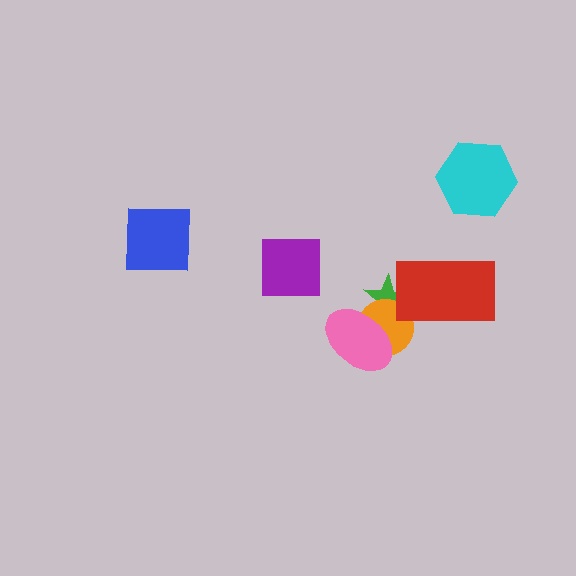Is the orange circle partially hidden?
Yes, it is partially covered by another shape.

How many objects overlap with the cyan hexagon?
0 objects overlap with the cyan hexagon.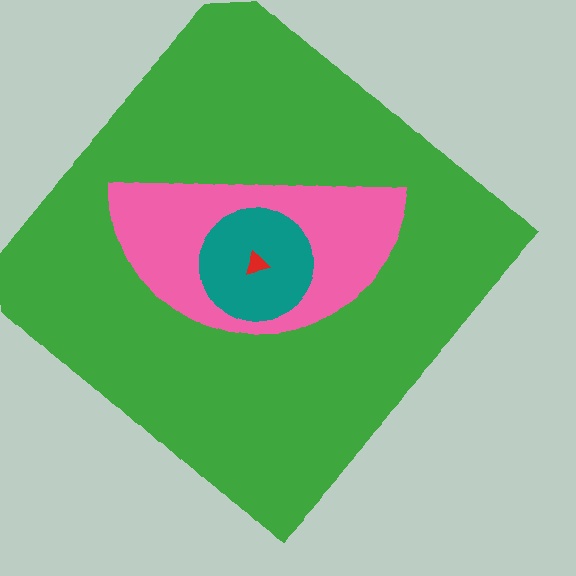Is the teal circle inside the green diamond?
Yes.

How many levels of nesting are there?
4.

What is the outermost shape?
The green diamond.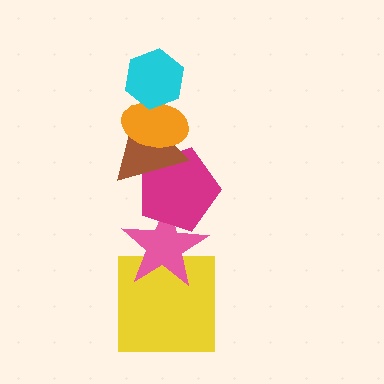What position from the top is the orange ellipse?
The orange ellipse is 2nd from the top.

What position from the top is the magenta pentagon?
The magenta pentagon is 4th from the top.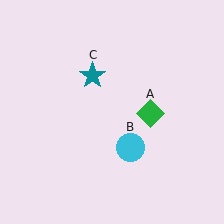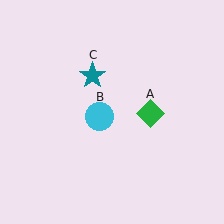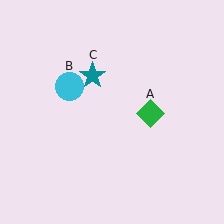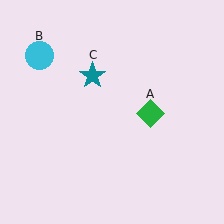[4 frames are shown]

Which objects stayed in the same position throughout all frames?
Green diamond (object A) and teal star (object C) remained stationary.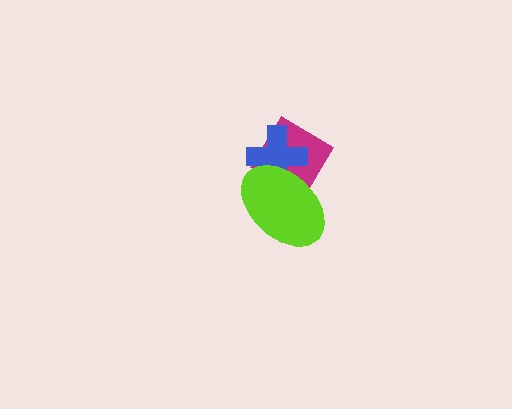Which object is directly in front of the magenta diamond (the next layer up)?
The blue cross is directly in front of the magenta diamond.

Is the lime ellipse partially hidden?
No, no other shape covers it.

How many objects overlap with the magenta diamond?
2 objects overlap with the magenta diamond.